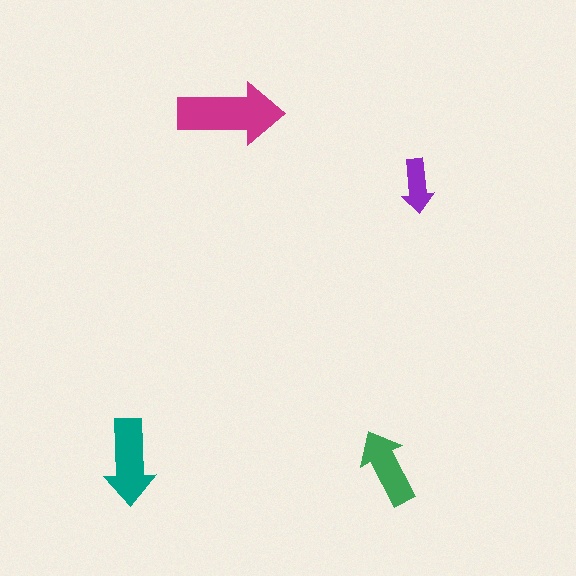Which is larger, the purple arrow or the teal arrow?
The teal one.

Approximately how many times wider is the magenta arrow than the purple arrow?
About 2 times wider.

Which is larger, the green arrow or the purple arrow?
The green one.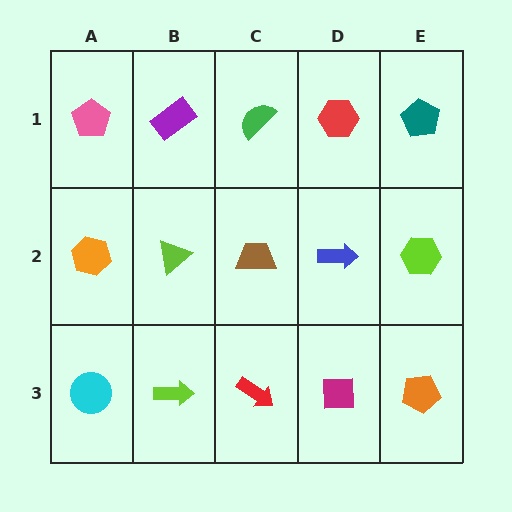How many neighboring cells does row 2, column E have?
3.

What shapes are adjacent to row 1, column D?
A blue arrow (row 2, column D), a green semicircle (row 1, column C), a teal pentagon (row 1, column E).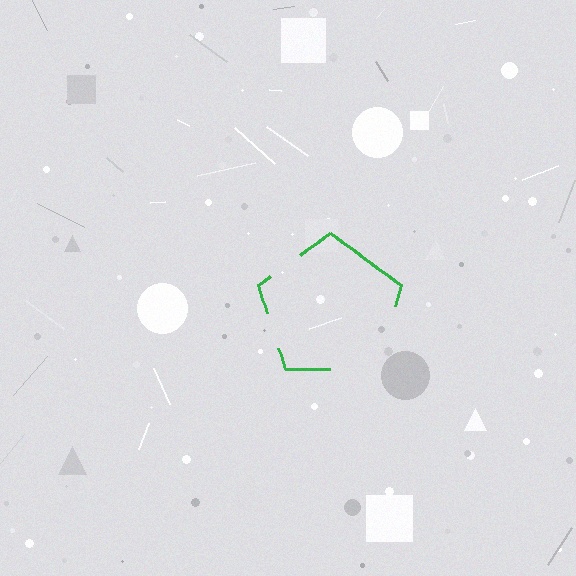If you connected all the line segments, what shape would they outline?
They would outline a pentagon.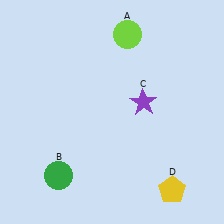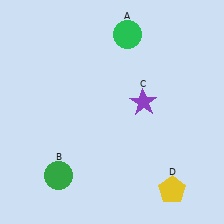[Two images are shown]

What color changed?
The circle (A) changed from lime in Image 1 to green in Image 2.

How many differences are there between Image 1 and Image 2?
There is 1 difference between the two images.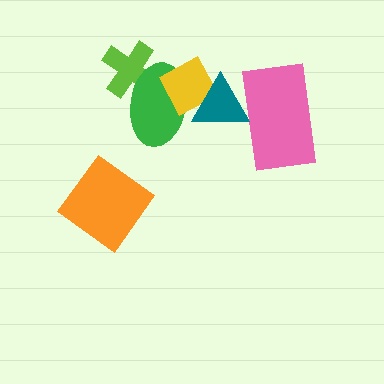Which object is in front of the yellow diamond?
The teal triangle is in front of the yellow diamond.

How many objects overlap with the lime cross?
1 object overlaps with the lime cross.